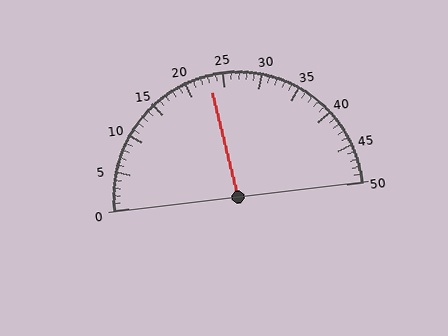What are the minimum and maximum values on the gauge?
The gauge ranges from 0 to 50.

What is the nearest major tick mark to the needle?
The nearest major tick mark is 25.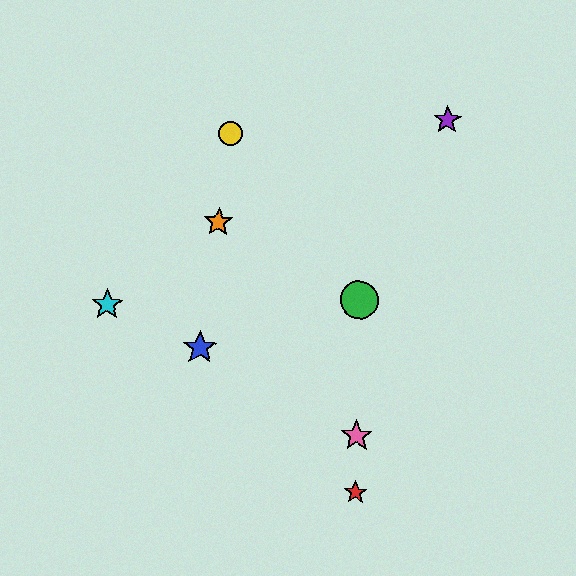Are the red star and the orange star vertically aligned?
No, the red star is at x≈355 and the orange star is at x≈219.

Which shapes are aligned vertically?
The red star, the green circle, the pink star are aligned vertically.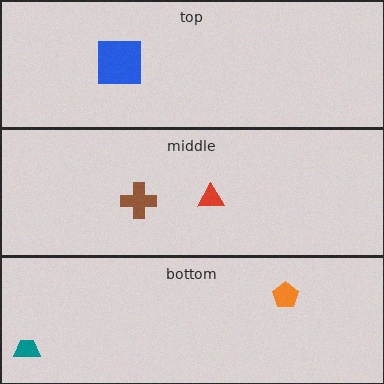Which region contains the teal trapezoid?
The bottom region.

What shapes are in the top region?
The blue square.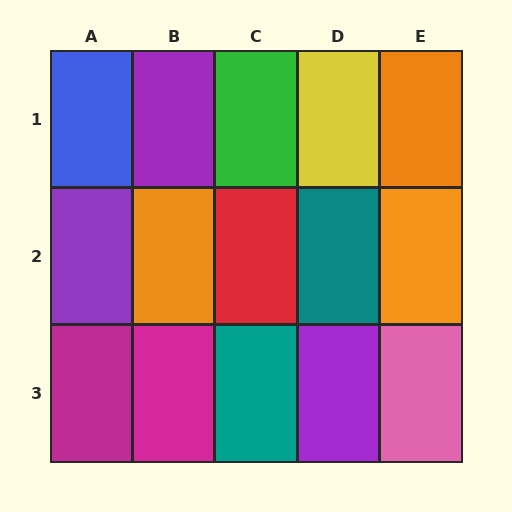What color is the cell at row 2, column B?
Orange.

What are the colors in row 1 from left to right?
Blue, purple, green, yellow, orange.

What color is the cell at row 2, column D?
Teal.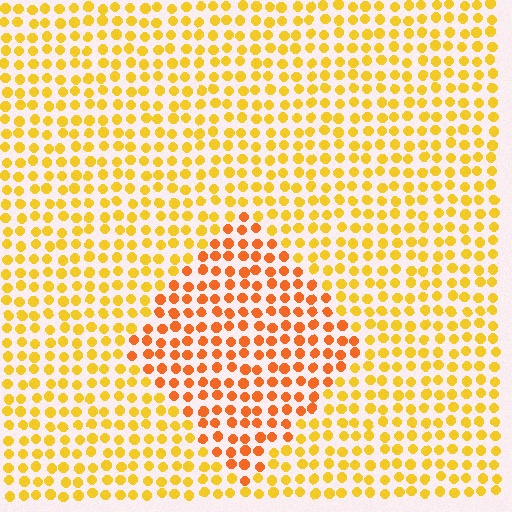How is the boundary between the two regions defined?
The boundary is defined purely by a slight shift in hue (about 29 degrees). Spacing, size, and orientation are identical on both sides.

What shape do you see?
I see a diamond.